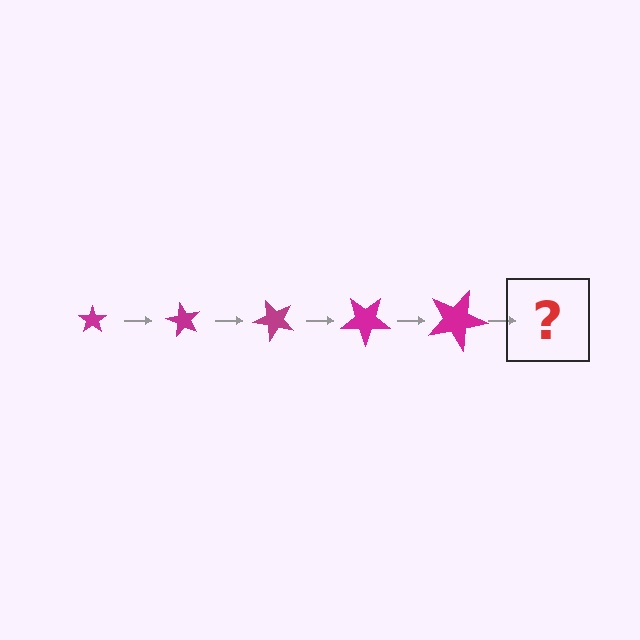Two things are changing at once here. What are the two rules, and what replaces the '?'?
The two rules are that the star grows larger each step and it rotates 60 degrees each step. The '?' should be a star, larger than the previous one and rotated 300 degrees from the start.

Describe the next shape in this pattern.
It should be a star, larger than the previous one and rotated 300 degrees from the start.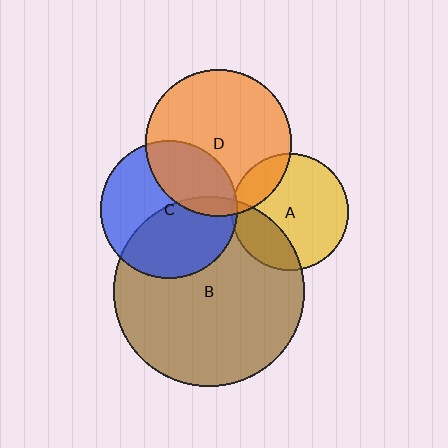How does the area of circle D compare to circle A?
Approximately 1.6 times.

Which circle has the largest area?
Circle B (brown).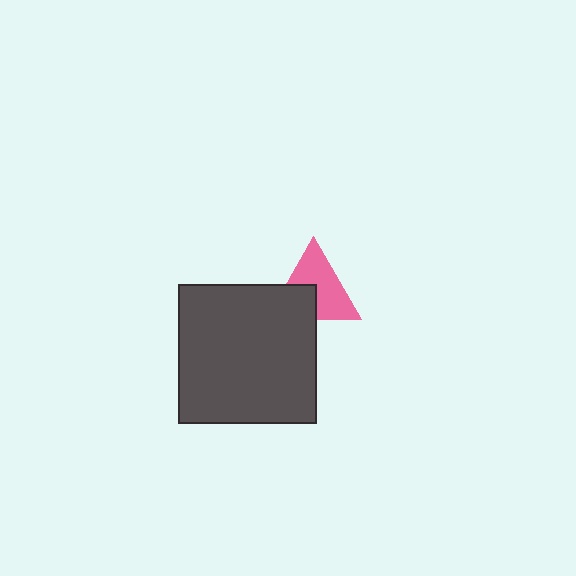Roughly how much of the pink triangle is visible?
About half of it is visible (roughly 63%).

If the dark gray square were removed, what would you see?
You would see the complete pink triangle.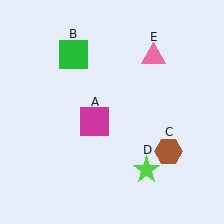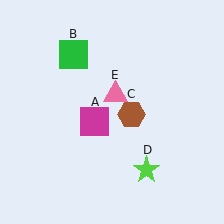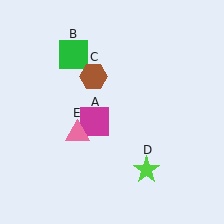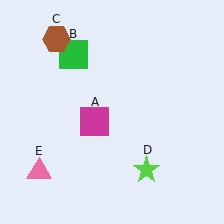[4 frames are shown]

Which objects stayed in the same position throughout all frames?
Magenta square (object A) and green square (object B) and lime star (object D) remained stationary.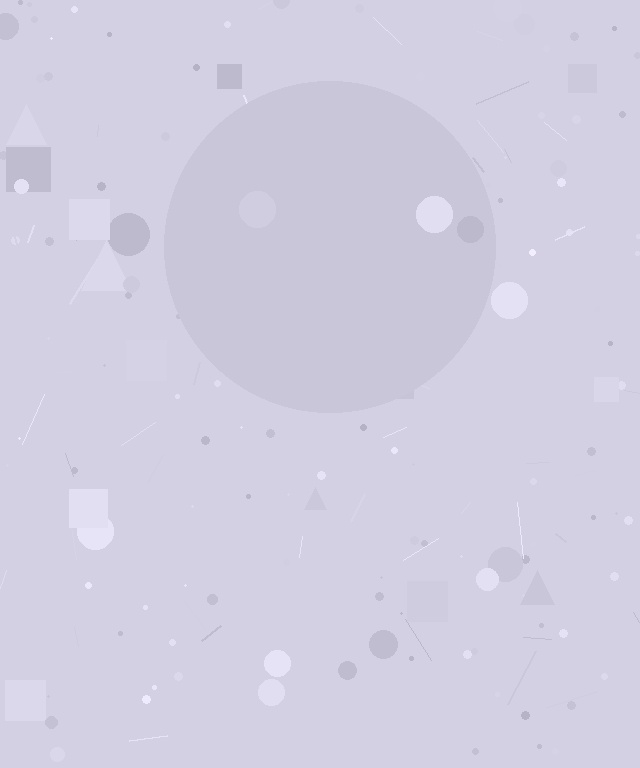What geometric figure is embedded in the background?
A circle is embedded in the background.